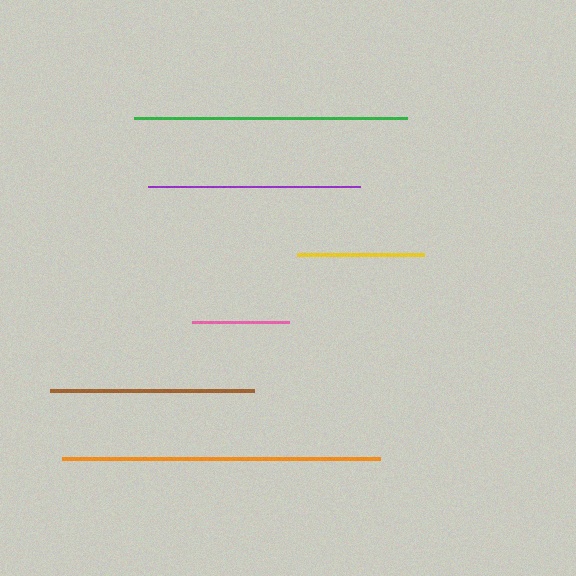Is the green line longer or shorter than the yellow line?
The green line is longer than the yellow line.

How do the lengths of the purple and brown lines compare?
The purple and brown lines are approximately the same length.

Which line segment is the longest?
The orange line is the longest at approximately 318 pixels.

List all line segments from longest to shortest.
From longest to shortest: orange, green, purple, brown, yellow, pink.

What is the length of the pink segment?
The pink segment is approximately 97 pixels long.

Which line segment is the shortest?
The pink line is the shortest at approximately 97 pixels.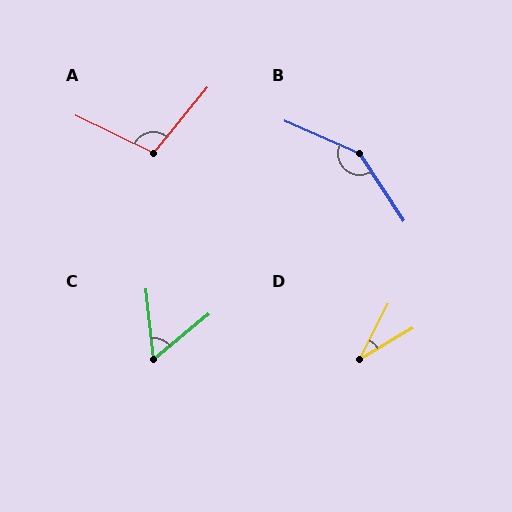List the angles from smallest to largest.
D (32°), C (57°), A (103°), B (147°).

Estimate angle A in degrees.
Approximately 103 degrees.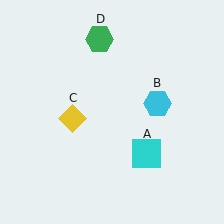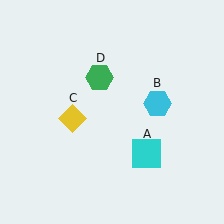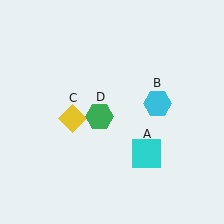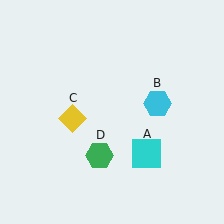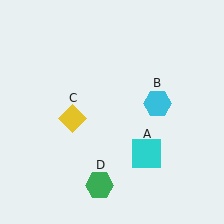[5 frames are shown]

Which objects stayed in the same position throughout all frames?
Cyan square (object A) and cyan hexagon (object B) and yellow diamond (object C) remained stationary.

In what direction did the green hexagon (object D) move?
The green hexagon (object D) moved down.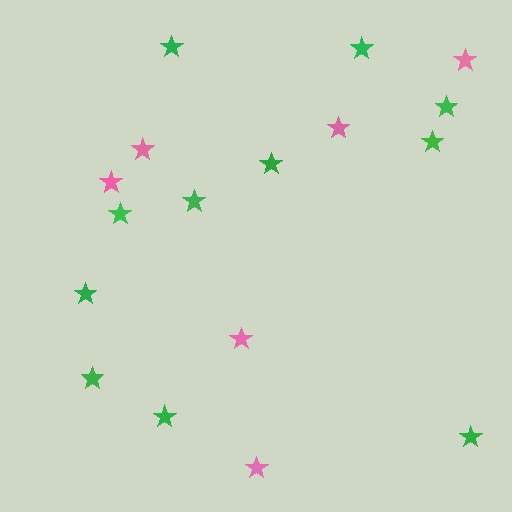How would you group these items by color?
There are 2 groups: one group of green stars (11) and one group of pink stars (6).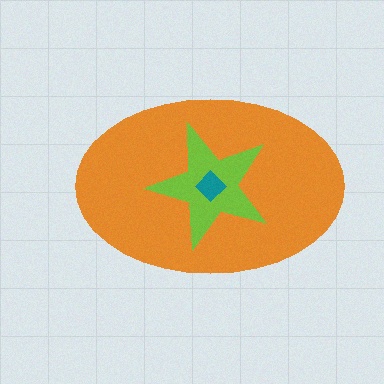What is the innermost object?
The teal diamond.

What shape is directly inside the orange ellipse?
The lime star.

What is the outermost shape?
The orange ellipse.